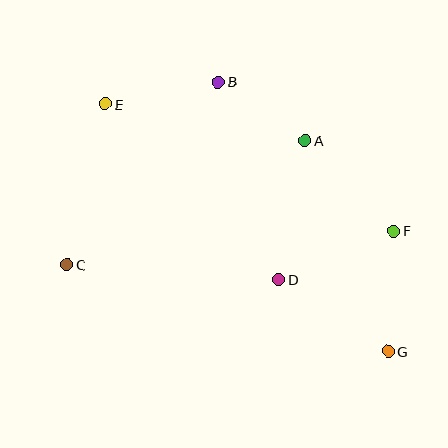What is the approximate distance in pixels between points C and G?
The distance between C and G is approximately 333 pixels.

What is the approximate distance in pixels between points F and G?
The distance between F and G is approximately 121 pixels.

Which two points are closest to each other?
Points A and B are closest to each other.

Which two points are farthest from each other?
Points E and G are farthest from each other.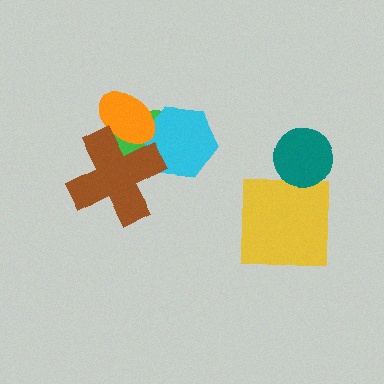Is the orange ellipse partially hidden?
Yes, it is partially covered by another shape.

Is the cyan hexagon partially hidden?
Yes, it is partially covered by another shape.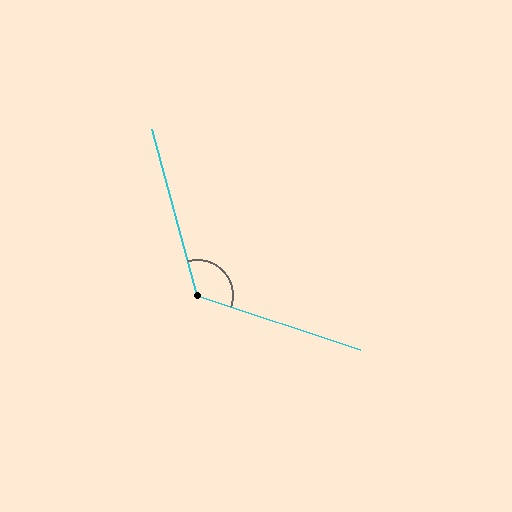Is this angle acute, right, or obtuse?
It is obtuse.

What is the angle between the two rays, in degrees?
Approximately 124 degrees.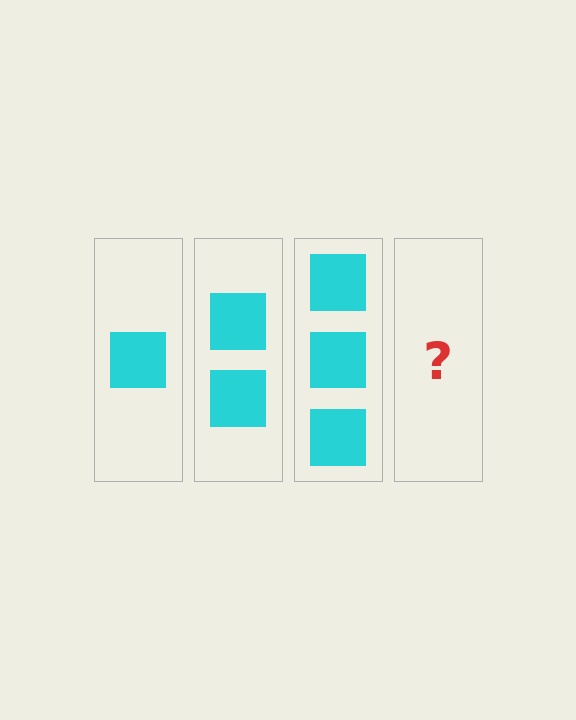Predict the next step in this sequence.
The next step is 4 squares.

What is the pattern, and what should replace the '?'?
The pattern is that each step adds one more square. The '?' should be 4 squares.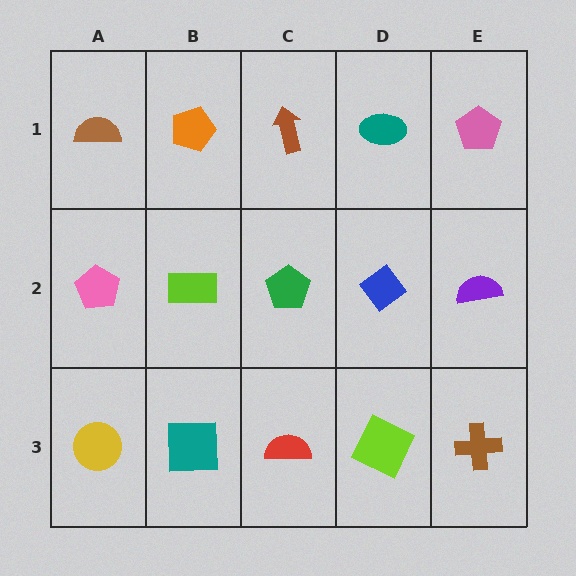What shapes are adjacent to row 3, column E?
A purple semicircle (row 2, column E), a lime square (row 3, column D).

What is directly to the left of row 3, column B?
A yellow circle.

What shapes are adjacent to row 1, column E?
A purple semicircle (row 2, column E), a teal ellipse (row 1, column D).